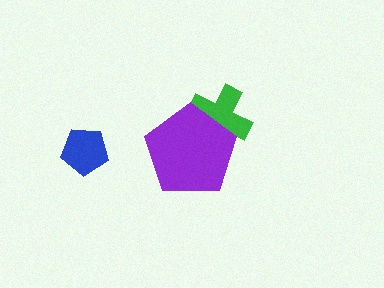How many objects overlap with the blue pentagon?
0 objects overlap with the blue pentagon.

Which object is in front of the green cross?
The purple pentagon is in front of the green cross.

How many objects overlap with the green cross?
1 object overlaps with the green cross.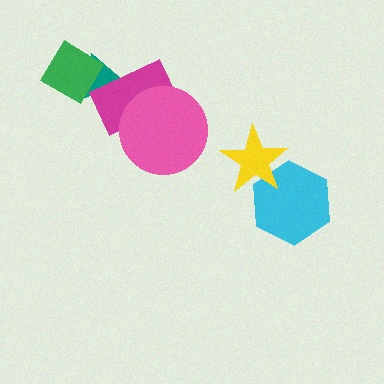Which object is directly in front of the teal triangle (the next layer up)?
The green diamond is directly in front of the teal triangle.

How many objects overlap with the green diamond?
1 object overlaps with the green diamond.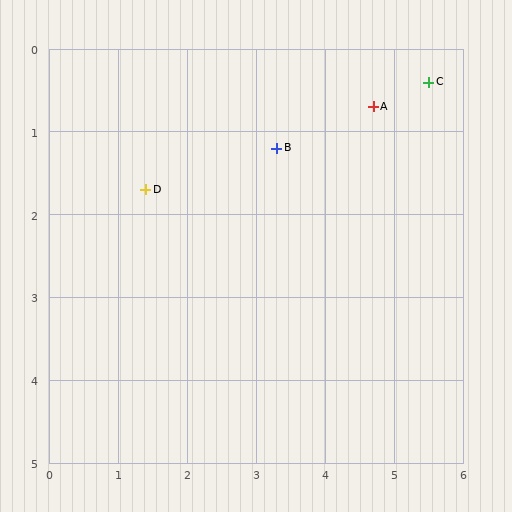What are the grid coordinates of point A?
Point A is at approximately (4.7, 0.7).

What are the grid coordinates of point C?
Point C is at approximately (5.5, 0.4).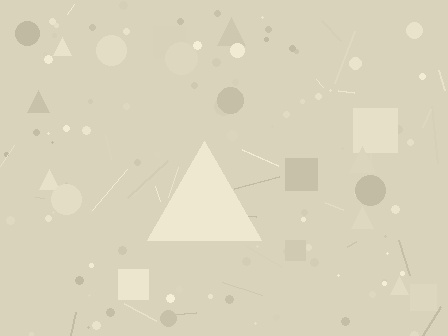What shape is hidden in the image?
A triangle is hidden in the image.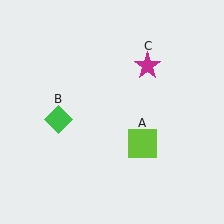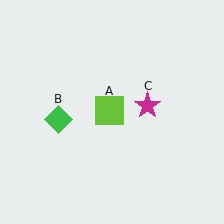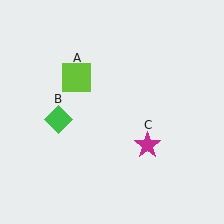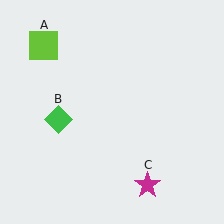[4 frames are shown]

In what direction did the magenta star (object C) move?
The magenta star (object C) moved down.